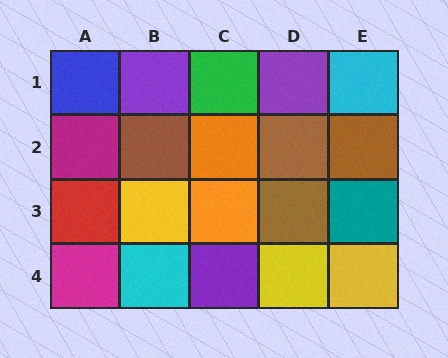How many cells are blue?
1 cell is blue.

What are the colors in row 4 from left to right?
Magenta, cyan, purple, yellow, yellow.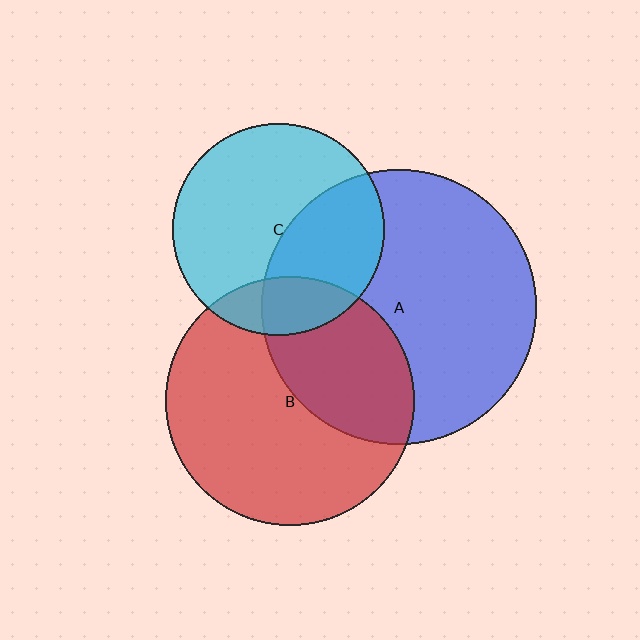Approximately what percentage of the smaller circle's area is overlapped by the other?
Approximately 35%.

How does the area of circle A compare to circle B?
Approximately 1.2 times.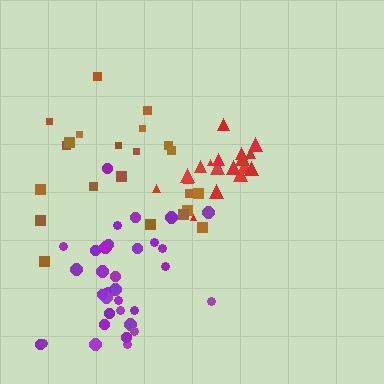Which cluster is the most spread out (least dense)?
Brown.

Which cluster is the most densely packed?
Red.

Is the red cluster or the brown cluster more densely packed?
Red.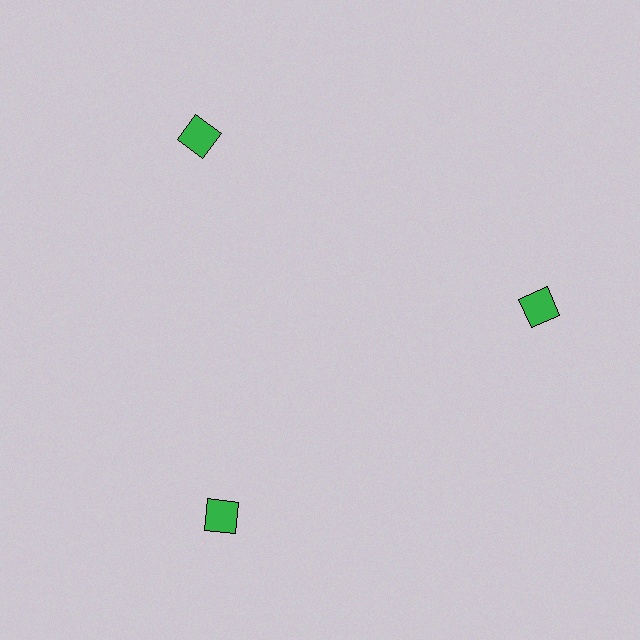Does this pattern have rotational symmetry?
Yes, this pattern has 3-fold rotational symmetry. It looks the same after rotating 120 degrees around the center.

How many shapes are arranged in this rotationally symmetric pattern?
There are 3 shapes, arranged in 3 groups of 1.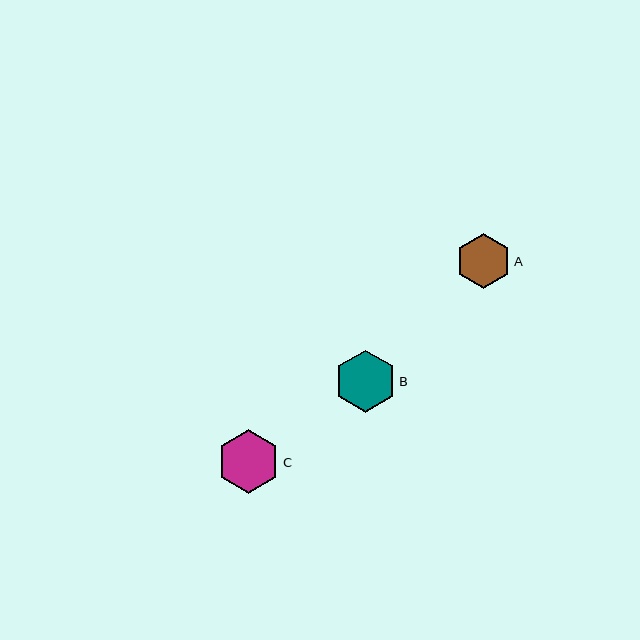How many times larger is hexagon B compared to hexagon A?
Hexagon B is approximately 1.1 times the size of hexagon A.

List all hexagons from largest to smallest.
From largest to smallest: C, B, A.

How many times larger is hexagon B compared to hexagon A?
Hexagon B is approximately 1.1 times the size of hexagon A.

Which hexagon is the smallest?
Hexagon A is the smallest with a size of approximately 55 pixels.